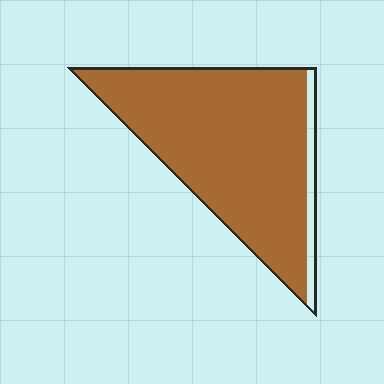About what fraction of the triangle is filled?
About nine tenths (9/10).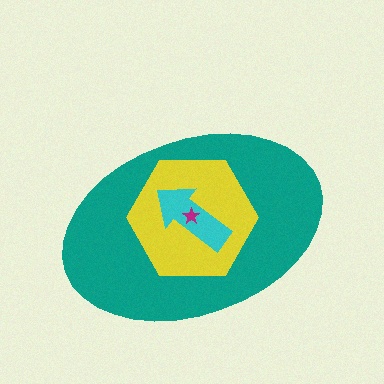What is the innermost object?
The magenta star.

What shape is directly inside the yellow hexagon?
The cyan arrow.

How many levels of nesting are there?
4.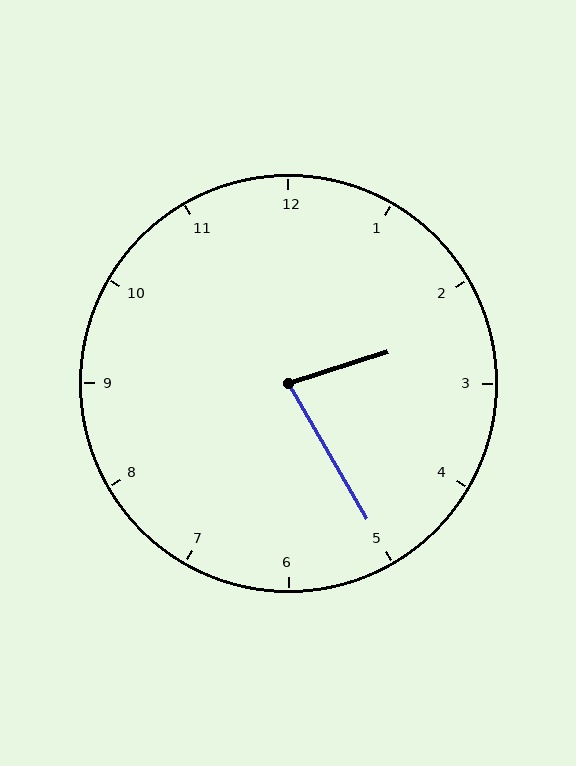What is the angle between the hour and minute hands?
Approximately 78 degrees.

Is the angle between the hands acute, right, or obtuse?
It is acute.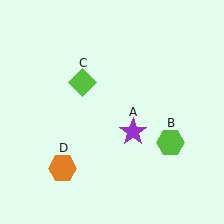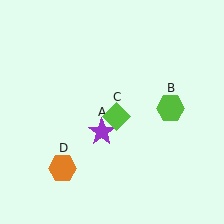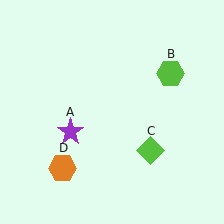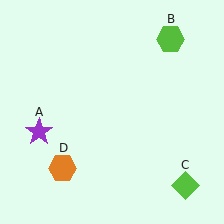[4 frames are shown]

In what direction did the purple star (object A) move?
The purple star (object A) moved left.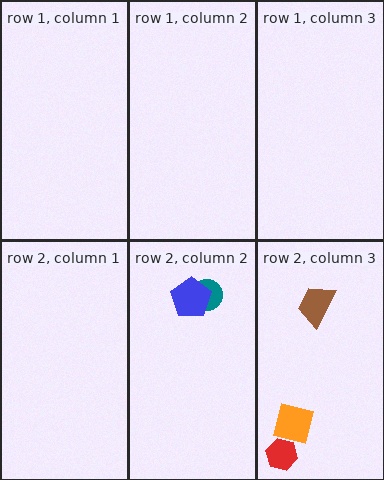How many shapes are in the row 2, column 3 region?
3.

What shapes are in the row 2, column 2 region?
The teal circle, the blue pentagon.